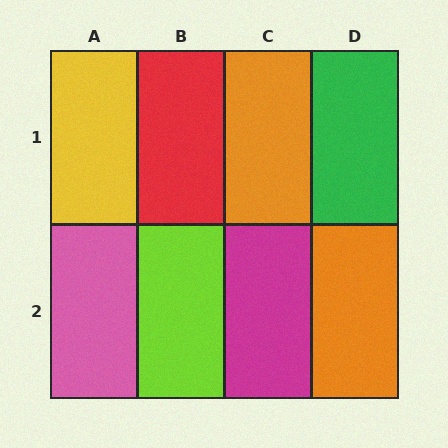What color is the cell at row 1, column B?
Red.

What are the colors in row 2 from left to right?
Pink, lime, magenta, orange.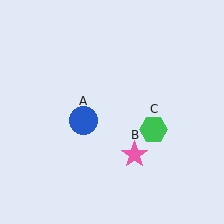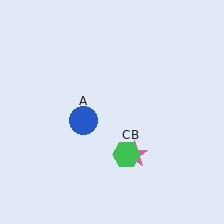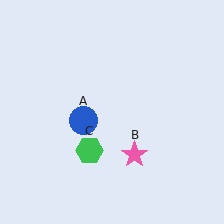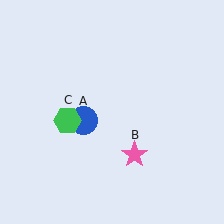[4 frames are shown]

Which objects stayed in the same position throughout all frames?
Blue circle (object A) and pink star (object B) remained stationary.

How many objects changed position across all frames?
1 object changed position: green hexagon (object C).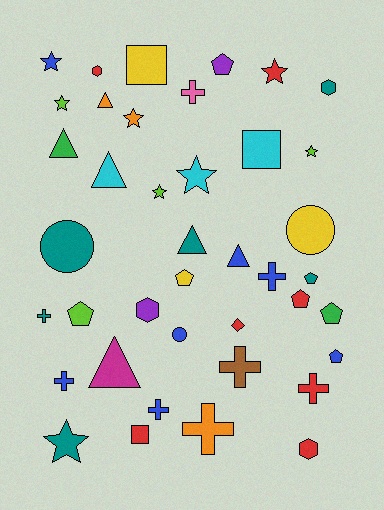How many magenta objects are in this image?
There is 1 magenta object.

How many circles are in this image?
There are 3 circles.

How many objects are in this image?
There are 40 objects.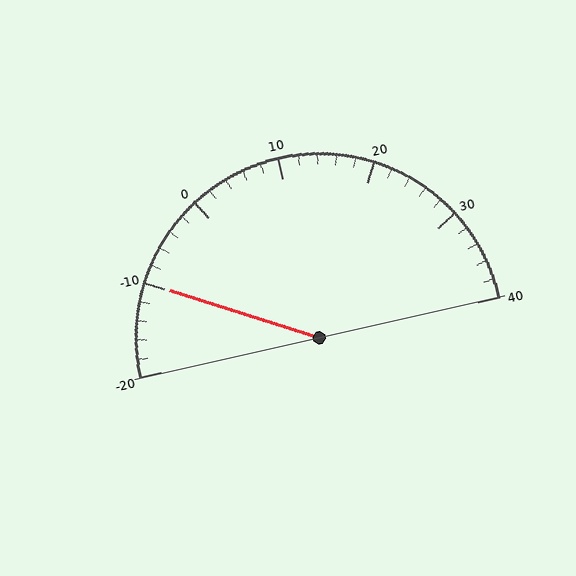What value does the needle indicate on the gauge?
The needle indicates approximately -10.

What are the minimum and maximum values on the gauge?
The gauge ranges from -20 to 40.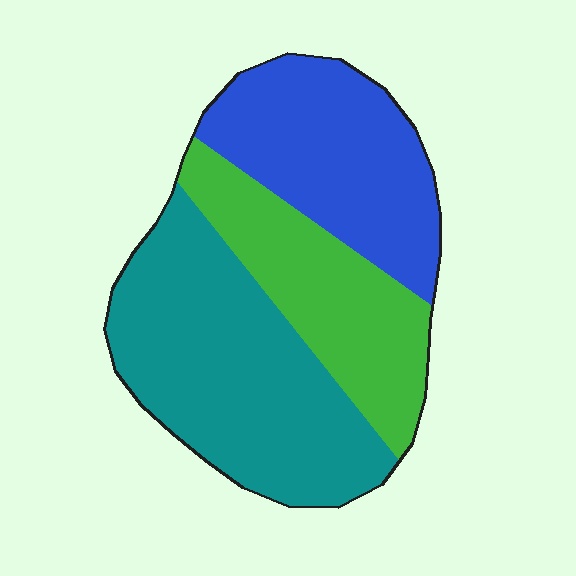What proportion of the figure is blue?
Blue takes up between a sixth and a third of the figure.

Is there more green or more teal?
Teal.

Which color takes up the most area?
Teal, at roughly 45%.